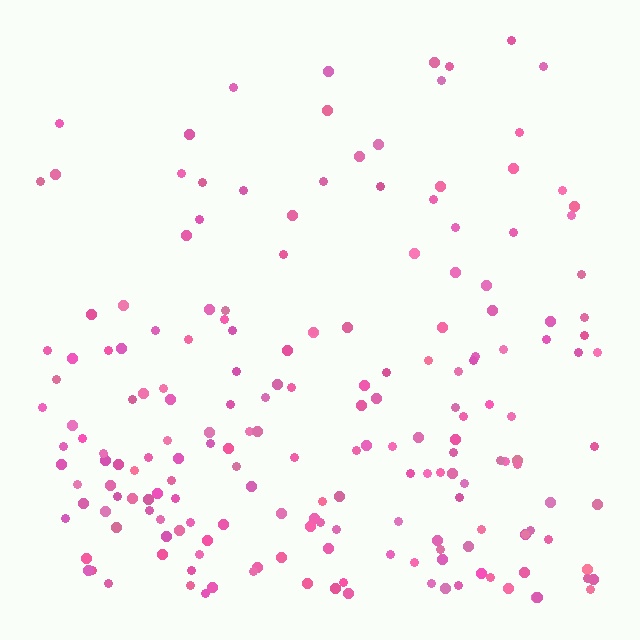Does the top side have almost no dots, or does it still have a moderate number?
Still a moderate number, just noticeably fewer than the bottom.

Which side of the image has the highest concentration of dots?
The bottom.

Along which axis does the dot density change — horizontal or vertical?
Vertical.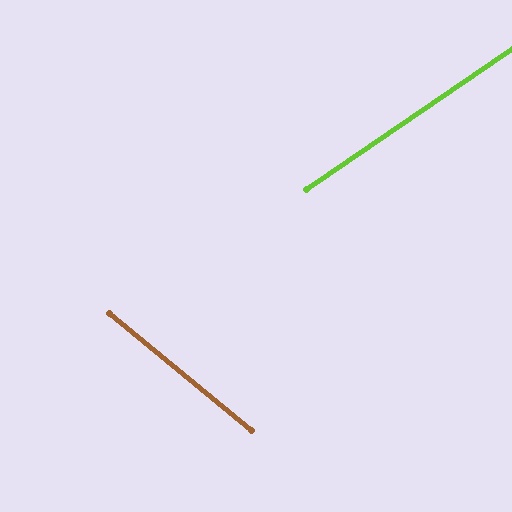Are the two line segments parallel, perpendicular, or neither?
Neither parallel nor perpendicular — they differ by about 74°.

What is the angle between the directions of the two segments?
Approximately 74 degrees.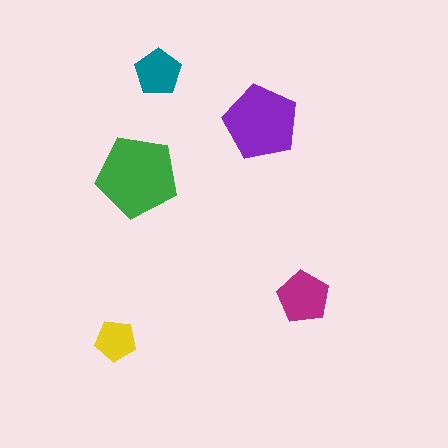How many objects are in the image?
There are 5 objects in the image.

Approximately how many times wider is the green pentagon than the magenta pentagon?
About 1.5 times wider.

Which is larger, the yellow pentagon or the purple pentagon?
The purple one.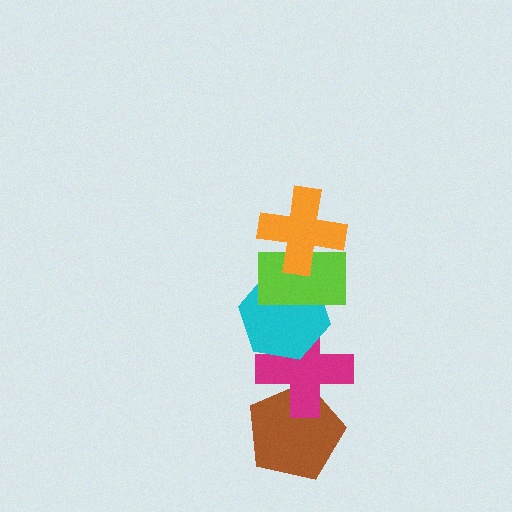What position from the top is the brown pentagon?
The brown pentagon is 5th from the top.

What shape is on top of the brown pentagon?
The magenta cross is on top of the brown pentagon.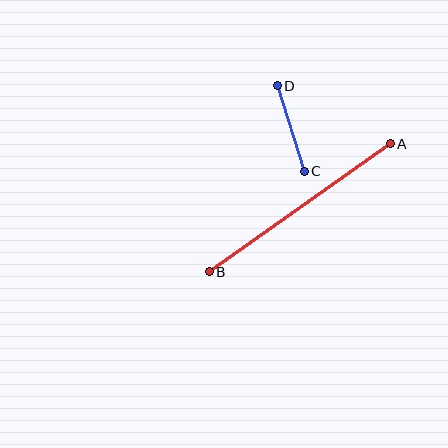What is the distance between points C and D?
The distance is approximately 90 pixels.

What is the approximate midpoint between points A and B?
The midpoint is at approximately (300, 208) pixels.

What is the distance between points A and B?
The distance is approximately 221 pixels.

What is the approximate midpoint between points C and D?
The midpoint is at approximately (291, 129) pixels.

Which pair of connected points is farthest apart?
Points A and B are farthest apart.